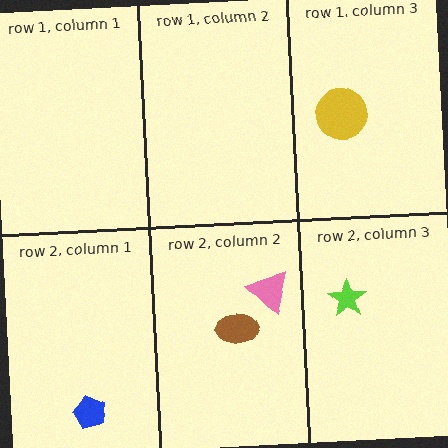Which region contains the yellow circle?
The row 1, column 3 region.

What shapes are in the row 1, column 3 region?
The yellow circle.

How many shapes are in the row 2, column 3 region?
1.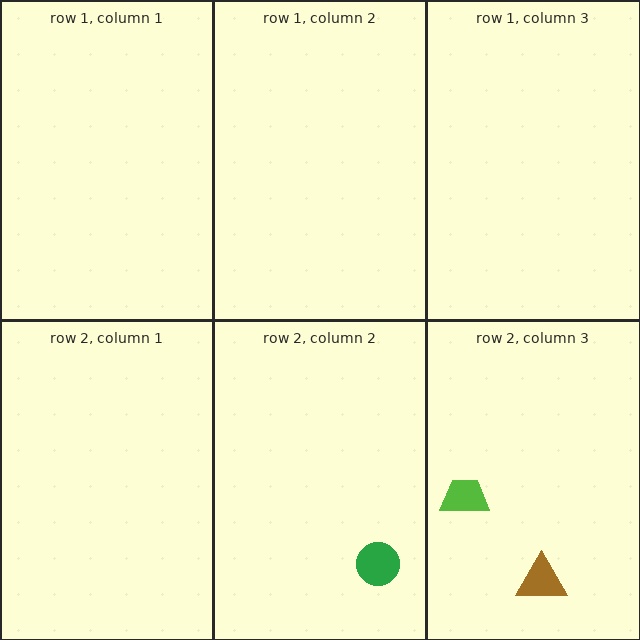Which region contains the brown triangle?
The row 2, column 3 region.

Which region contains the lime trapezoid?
The row 2, column 3 region.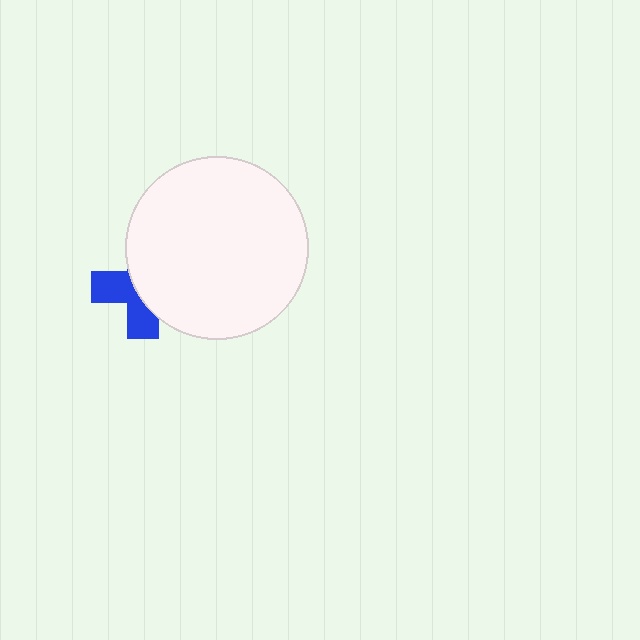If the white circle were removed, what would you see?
You would see the complete blue cross.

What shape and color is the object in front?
The object in front is a white circle.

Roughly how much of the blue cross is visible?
A small part of it is visible (roughly 42%).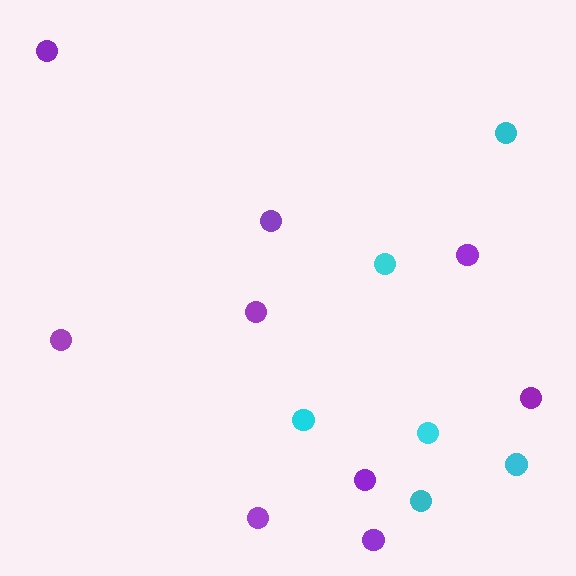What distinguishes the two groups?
There are 2 groups: one group of purple circles (9) and one group of cyan circles (6).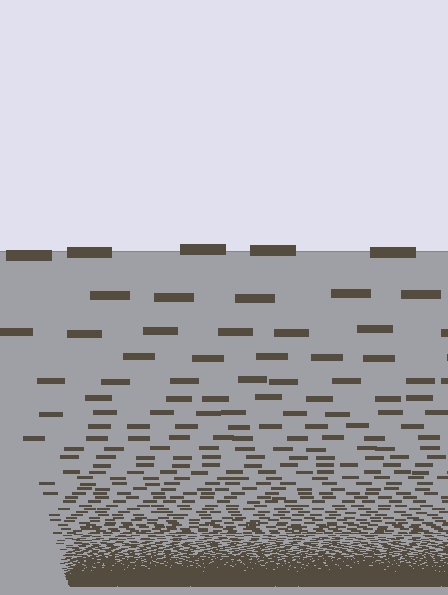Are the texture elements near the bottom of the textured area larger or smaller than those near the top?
Smaller. The gradient is inverted — elements near the bottom are smaller and denser.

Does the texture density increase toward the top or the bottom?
Density increases toward the bottom.